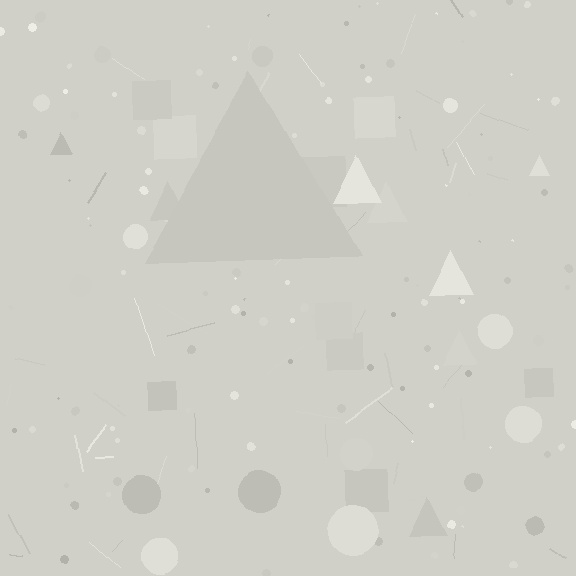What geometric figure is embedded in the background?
A triangle is embedded in the background.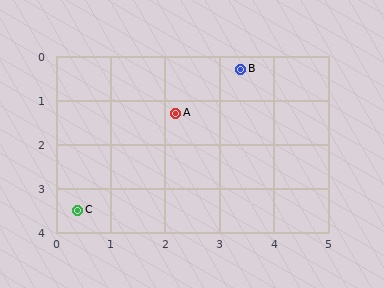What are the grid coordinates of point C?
Point C is at approximately (0.4, 3.5).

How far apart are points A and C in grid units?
Points A and C are about 2.8 grid units apart.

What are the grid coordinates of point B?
Point B is at approximately (3.4, 0.3).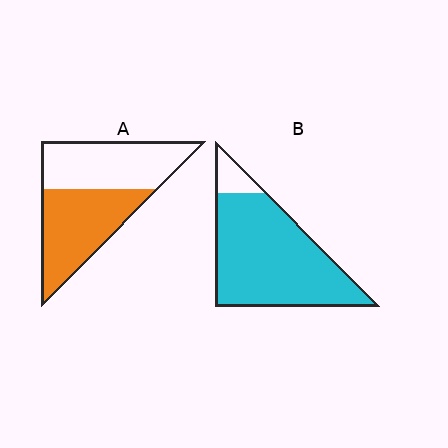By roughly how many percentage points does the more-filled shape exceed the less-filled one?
By roughly 40 percentage points (B over A).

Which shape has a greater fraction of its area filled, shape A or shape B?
Shape B.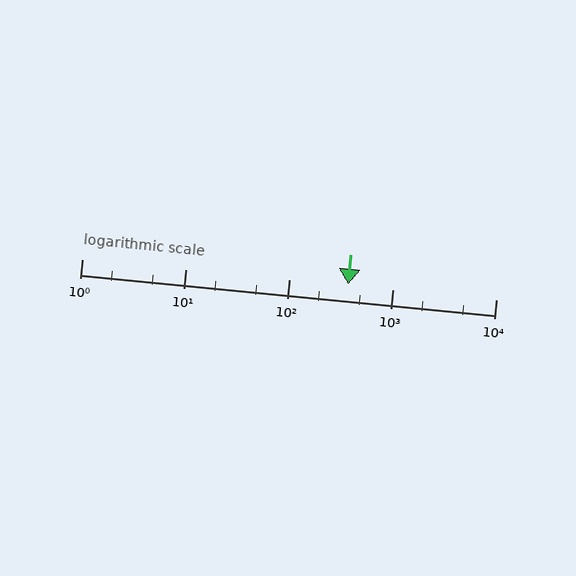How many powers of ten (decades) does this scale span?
The scale spans 4 decades, from 1 to 10000.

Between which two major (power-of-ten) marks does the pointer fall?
The pointer is between 100 and 1000.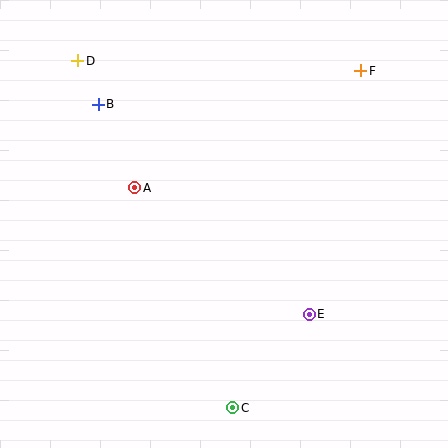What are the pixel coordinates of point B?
Point B is at (98, 104).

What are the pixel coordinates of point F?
Point F is at (361, 71).